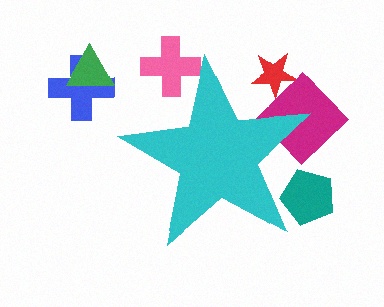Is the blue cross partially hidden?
No, the blue cross is fully visible.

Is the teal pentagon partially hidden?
Yes, the teal pentagon is partially hidden behind the cyan star.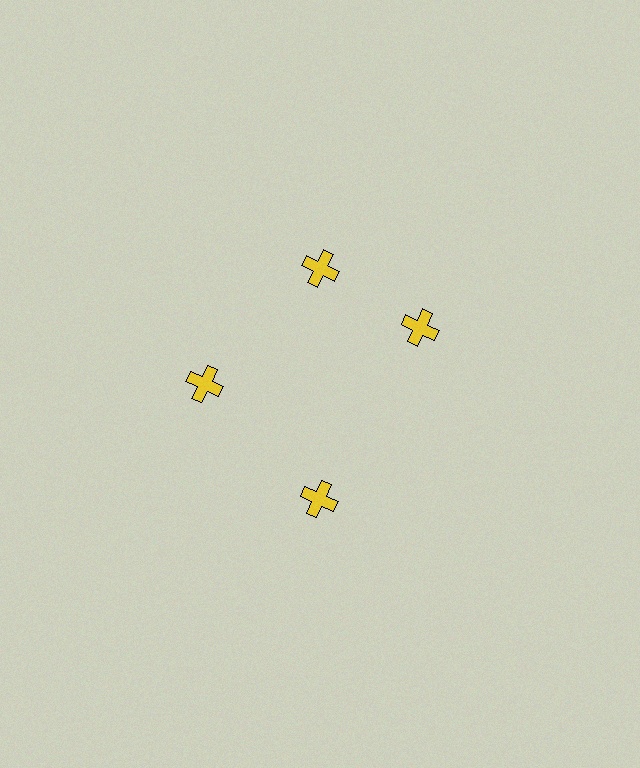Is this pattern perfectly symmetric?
No. The 4 yellow crosses are arranged in a ring, but one element near the 3 o'clock position is rotated out of alignment along the ring, breaking the 4-fold rotational symmetry.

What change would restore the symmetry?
The symmetry would be restored by rotating it back into even spacing with its neighbors so that all 4 crosses sit at equal angles and equal distance from the center.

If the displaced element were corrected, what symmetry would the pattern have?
It would have 4-fold rotational symmetry — the pattern would map onto itself every 90 degrees.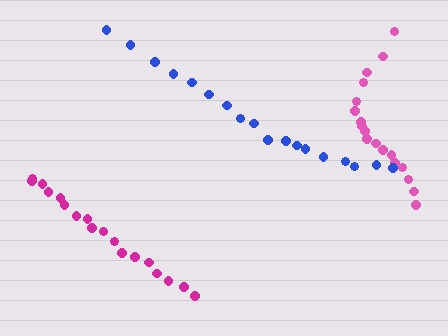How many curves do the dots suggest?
There are 3 distinct paths.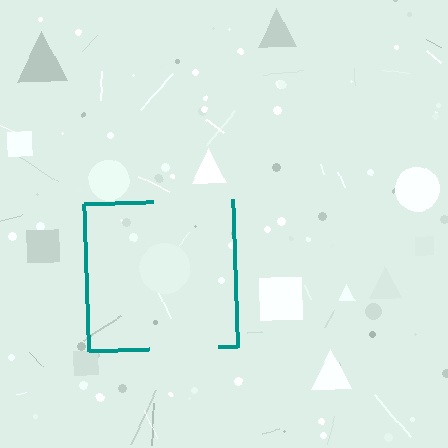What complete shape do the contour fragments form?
The contour fragments form a square.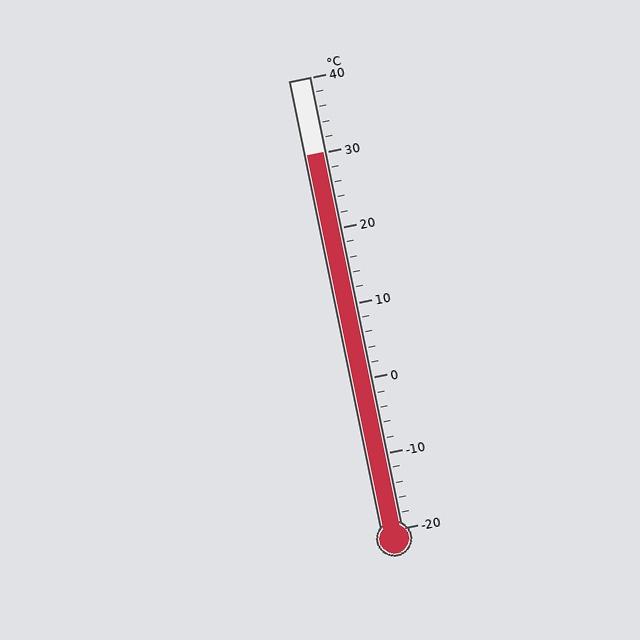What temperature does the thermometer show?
The thermometer shows approximately 30°C.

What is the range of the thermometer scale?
The thermometer scale ranges from -20°C to 40°C.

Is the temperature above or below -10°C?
The temperature is above -10°C.